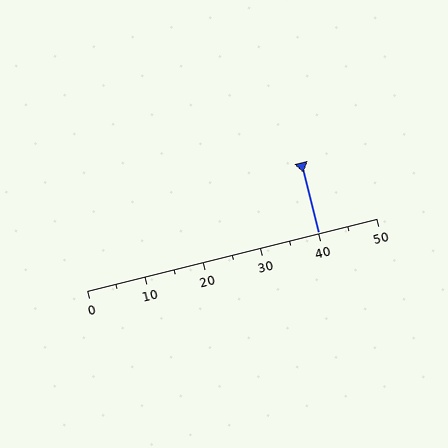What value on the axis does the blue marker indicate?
The marker indicates approximately 40.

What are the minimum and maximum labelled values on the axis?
The axis runs from 0 to 50.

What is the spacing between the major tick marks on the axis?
The major ticks are spaced 10 apart.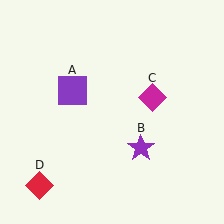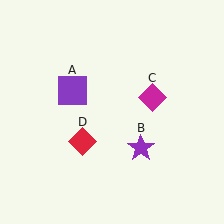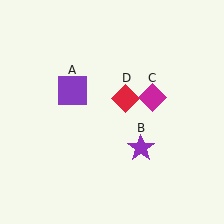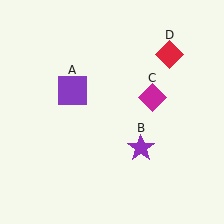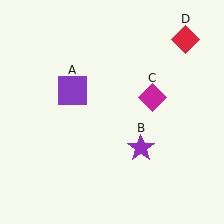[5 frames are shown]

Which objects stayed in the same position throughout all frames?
Purple square (object A) and purple star (object B) and magenta diamond (object C) remained stationary.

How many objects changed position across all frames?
1 object changed position: red diamond (object D).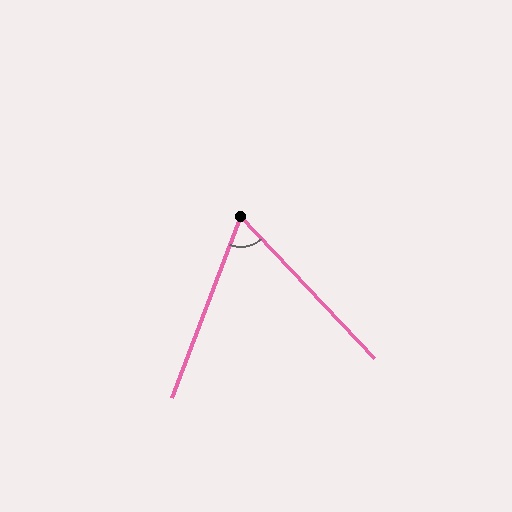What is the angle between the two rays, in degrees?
Approximately 64 degrees.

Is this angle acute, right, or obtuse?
It is acute.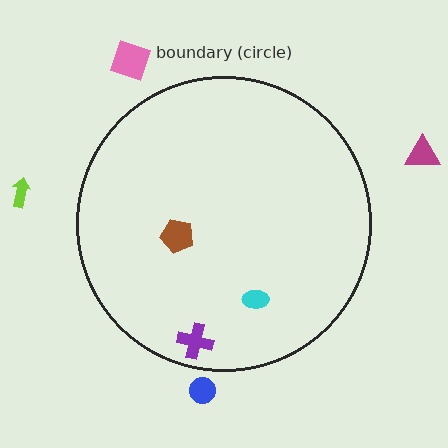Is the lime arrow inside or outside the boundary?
Outside.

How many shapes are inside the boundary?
3 inside, 4 outside.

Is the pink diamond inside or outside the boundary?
Outside.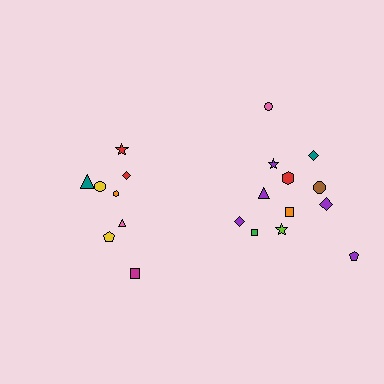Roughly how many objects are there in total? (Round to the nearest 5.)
Roughly 20 objects in total.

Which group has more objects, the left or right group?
The right group.